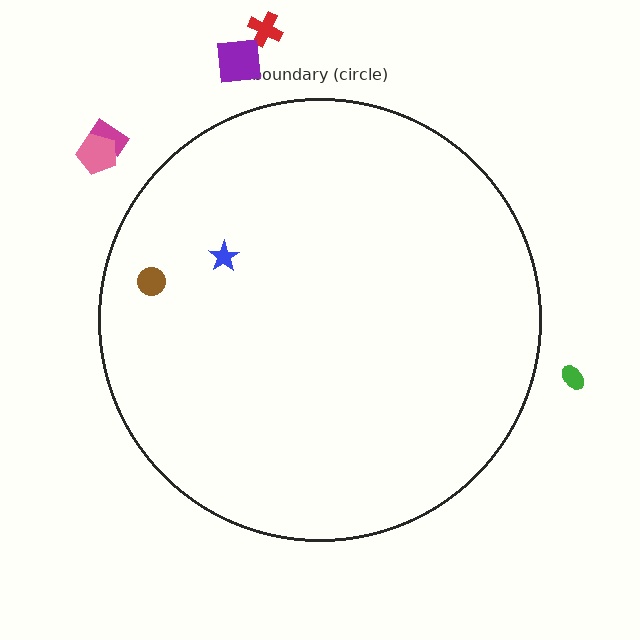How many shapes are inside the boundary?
2 inside, 5 outside.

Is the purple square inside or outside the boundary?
Outside.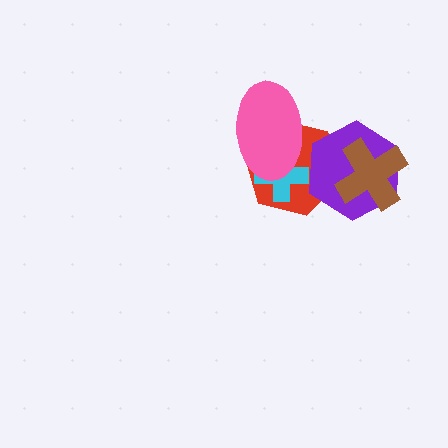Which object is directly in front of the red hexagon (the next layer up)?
The purple hexagon is directly in front of the red hexagon.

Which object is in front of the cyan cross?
The pink ellipse is in front of the cyan cross.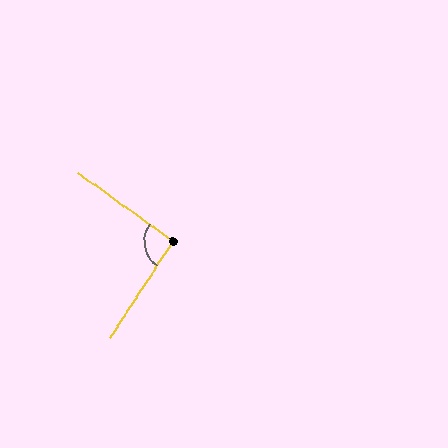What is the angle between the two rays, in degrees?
Approximately 93 degrees.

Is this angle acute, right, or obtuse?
It is approximately a right angle.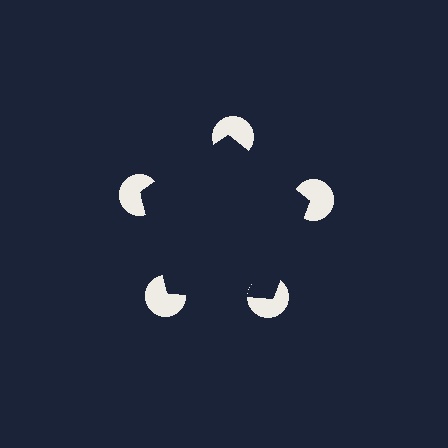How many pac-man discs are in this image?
There are 5 — one at each vertex of the illusory pentagon.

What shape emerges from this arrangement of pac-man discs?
An illusory pentagon — its edges are inferred from the aligned wedge cuts in the pac-man discs, not physically drawn.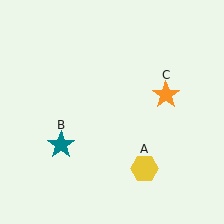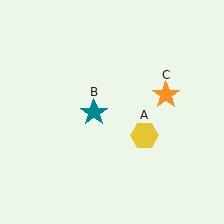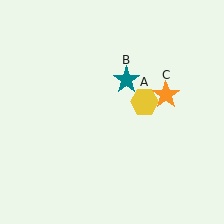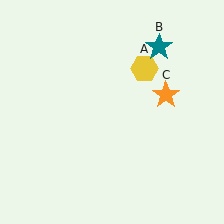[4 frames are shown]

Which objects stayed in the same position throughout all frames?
Orange star (object C) remained stationary.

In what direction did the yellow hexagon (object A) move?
The yellow hexagon (object A) moved up.